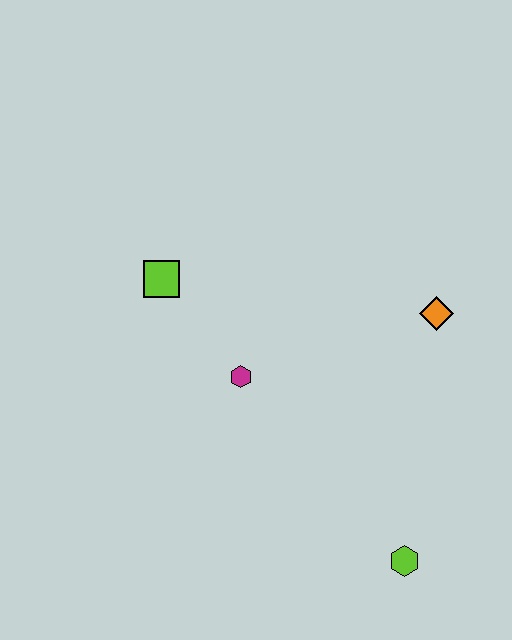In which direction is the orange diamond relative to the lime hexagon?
The orange diamond is above the lime hexagon.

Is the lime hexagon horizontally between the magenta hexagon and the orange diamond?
Yes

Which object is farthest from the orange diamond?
The lime square is farthest from the orange diamond.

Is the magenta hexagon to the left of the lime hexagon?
Yes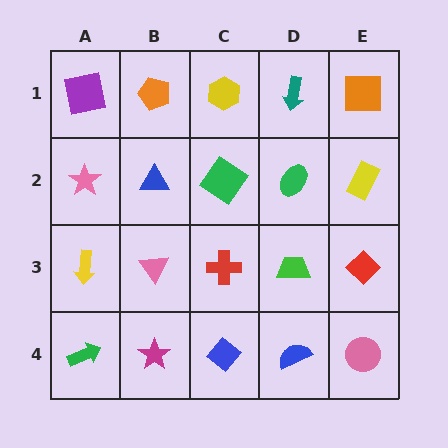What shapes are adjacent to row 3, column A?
A pink star (row 2, column A), a green arrow (row 4, column A), a pink triangle (row 3, column B).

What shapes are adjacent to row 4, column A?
A yellow arrow (row 3, column A), a magenta star (row 4, column B).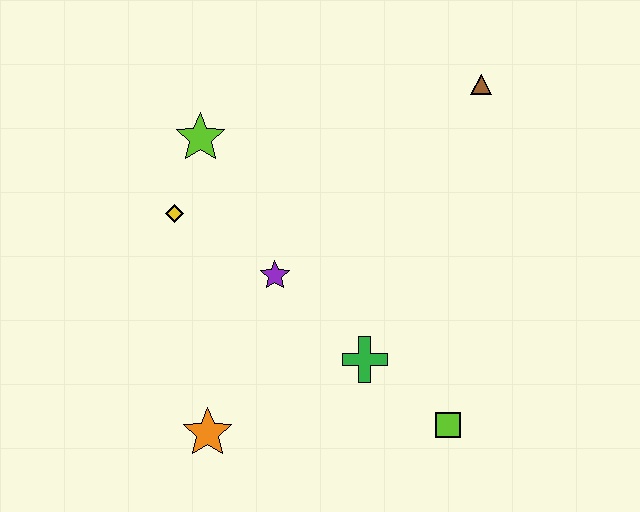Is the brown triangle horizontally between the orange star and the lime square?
No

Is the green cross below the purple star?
Yes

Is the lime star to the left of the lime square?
Yes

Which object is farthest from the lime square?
The lime star is farthest from the lime square.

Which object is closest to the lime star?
The yellow diamond is closest to the lime star.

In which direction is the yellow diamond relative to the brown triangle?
The yellow diamond is to the left of the brown triangle.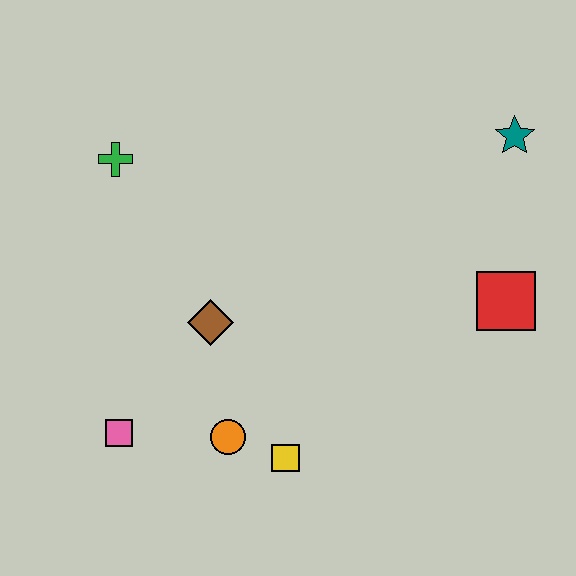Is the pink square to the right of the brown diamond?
No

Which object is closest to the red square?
The teal star is closest to the red square.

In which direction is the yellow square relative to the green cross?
The yellow square is below the green cross.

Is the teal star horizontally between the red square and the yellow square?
No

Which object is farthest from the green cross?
The red square is farthest from the green cross.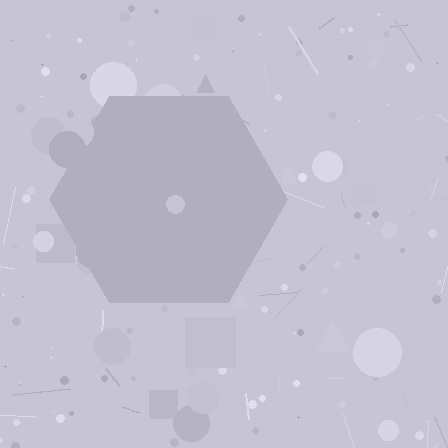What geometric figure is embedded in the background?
A hexagon is embedded in the background.